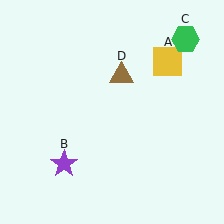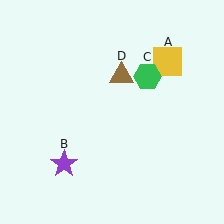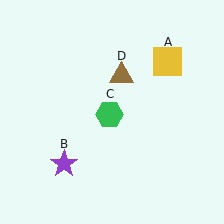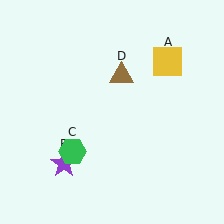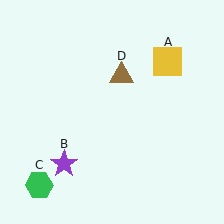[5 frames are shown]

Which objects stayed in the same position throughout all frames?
Yellow square (object A) and purple star (object B) and brown triangle (object D) remained stationary.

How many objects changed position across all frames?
1 object changed position: green hexagon (object C).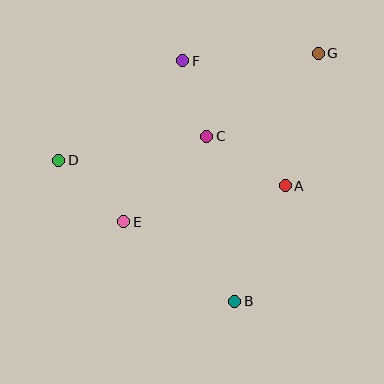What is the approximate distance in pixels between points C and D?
The distance between C and D is approximately 150 pixels.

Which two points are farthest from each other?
Points D and G are farthest from each other.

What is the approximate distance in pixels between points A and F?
The distance between A and F is approximately 162 pixels.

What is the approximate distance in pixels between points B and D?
The distance between B and D is approximately 226 pixels.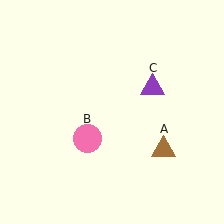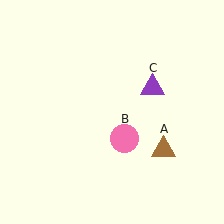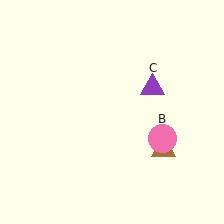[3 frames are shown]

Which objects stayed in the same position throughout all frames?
Brown triangle (object A) and purple triangle (object C) remained stationary.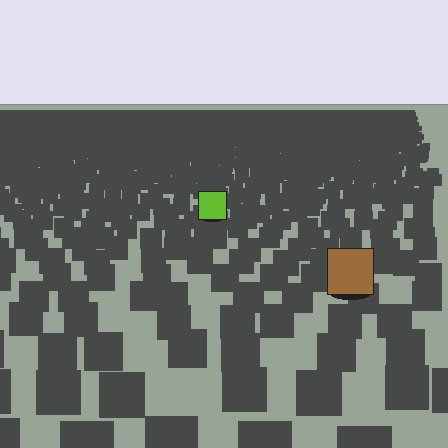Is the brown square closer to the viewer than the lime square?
Yes. The brown square is closer — you can tell from the texture gradient: the ground texture is coarser near it.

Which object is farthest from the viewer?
The lime square is farthest from the viewer. It appears smaller and the ground texture around it is denser.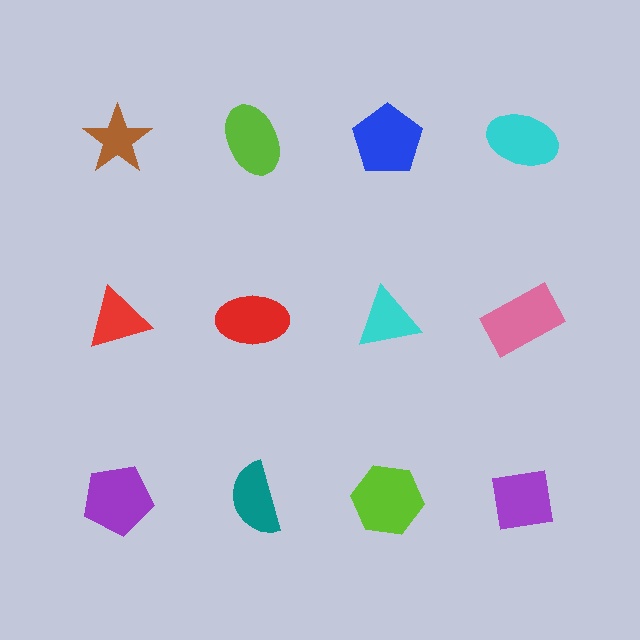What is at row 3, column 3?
A lime hexagon.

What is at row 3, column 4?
A purple square.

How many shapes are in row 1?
4 shapes.